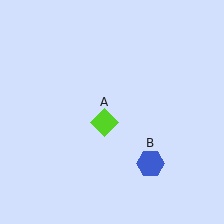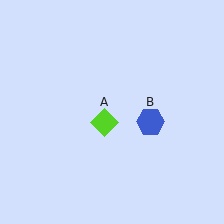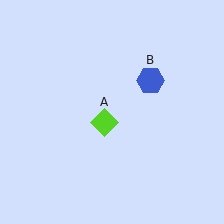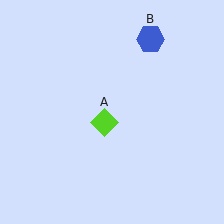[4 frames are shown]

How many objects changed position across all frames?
1 object changed position: blue hexagon (object B).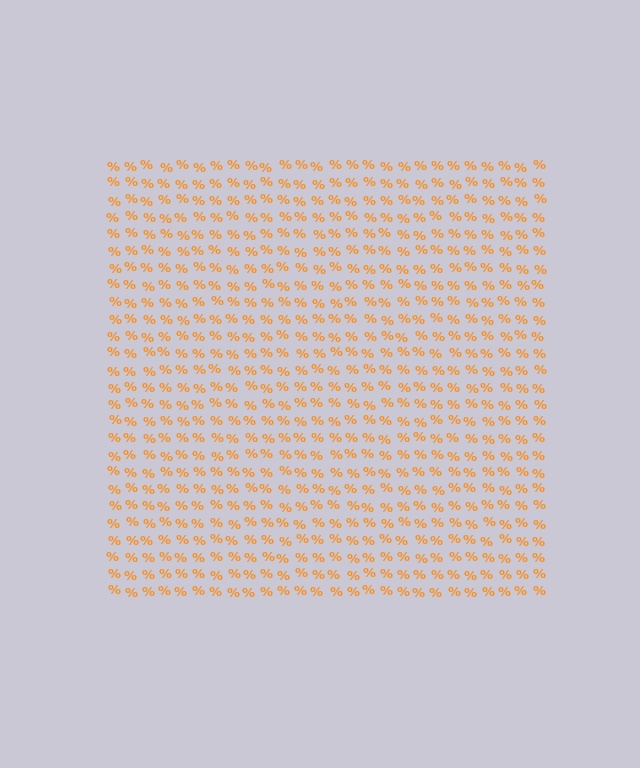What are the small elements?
The small elements are percent signs.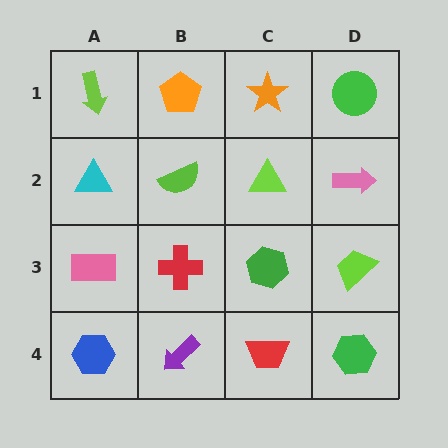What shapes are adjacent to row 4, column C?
A green hexagon (row 3, column C), a purple arrow (row 4, column B), a green hexagon (row 4, column D).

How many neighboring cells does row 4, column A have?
2.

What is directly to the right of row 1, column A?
An orange pentagon.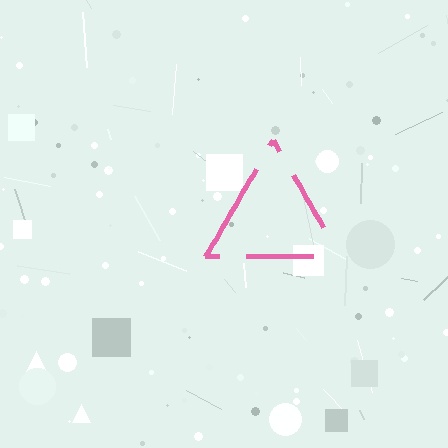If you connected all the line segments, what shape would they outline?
They would outline a triangle.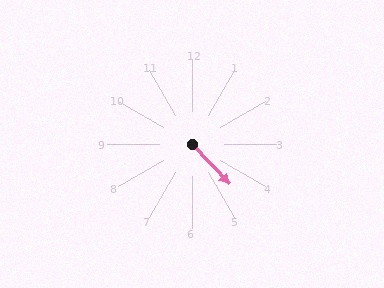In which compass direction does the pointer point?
Southeast.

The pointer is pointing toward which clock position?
Roughly 5 o'clock.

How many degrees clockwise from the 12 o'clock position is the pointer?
Approximately 137 degrees.